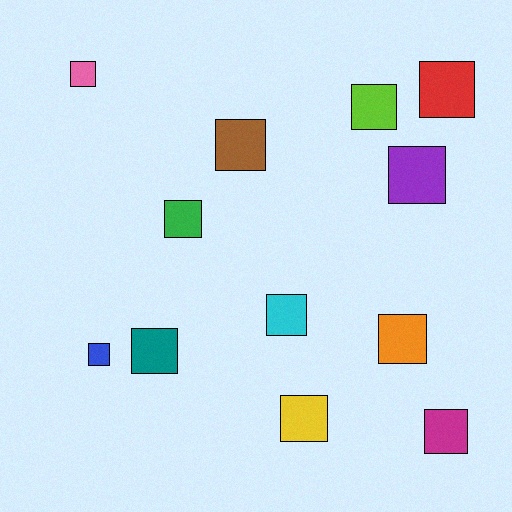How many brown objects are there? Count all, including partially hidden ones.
There is 1 brown object.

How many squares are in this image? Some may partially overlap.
There are 12 squares.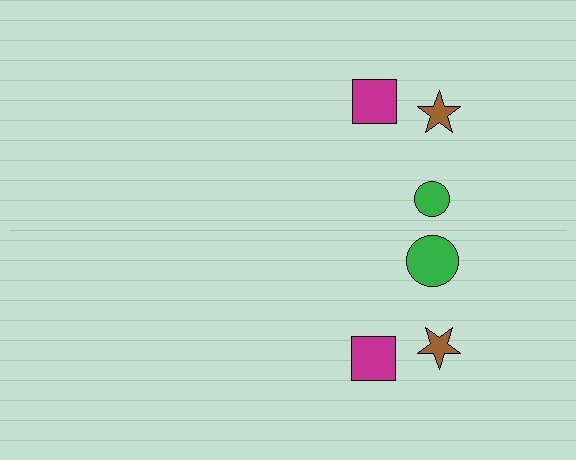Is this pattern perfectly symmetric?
No, the pattern is not perfectly symmetric. The green circle on the bottom side has a different size than its mirror counterpart.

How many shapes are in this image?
There are 6 shapes in this image.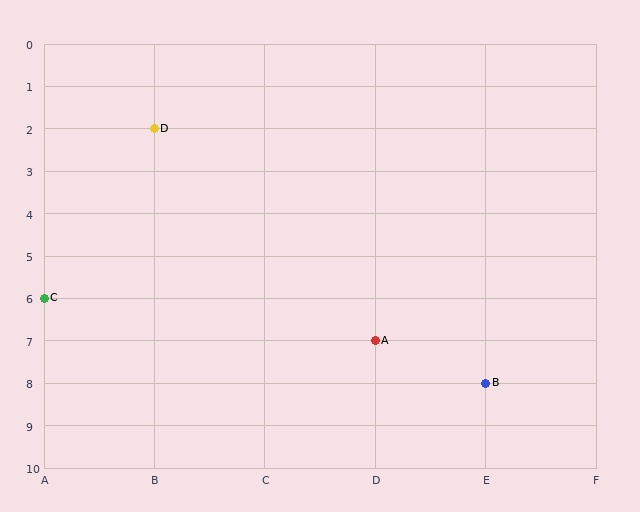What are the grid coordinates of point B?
Point B is at grid coordinates (E, 8).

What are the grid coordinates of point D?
Point D is at grid coordinates (B, 2).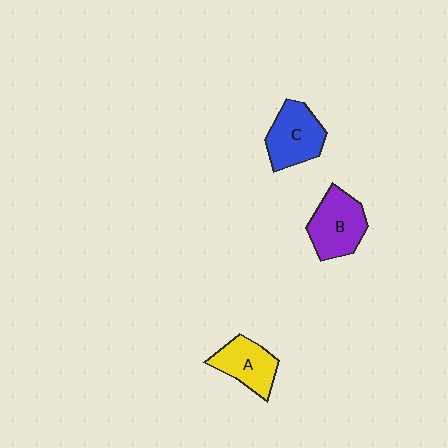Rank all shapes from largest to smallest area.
From largest to smallest: B (purple), C (blue), A (yellow).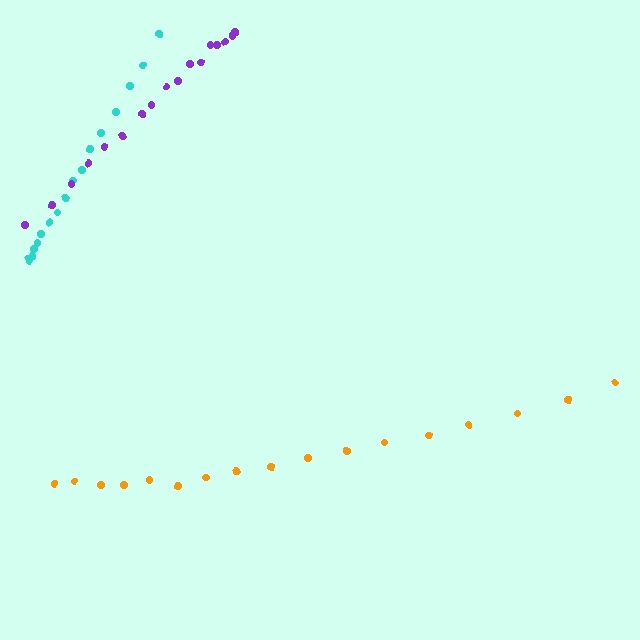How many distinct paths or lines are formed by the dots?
There are 3 distinct paths.